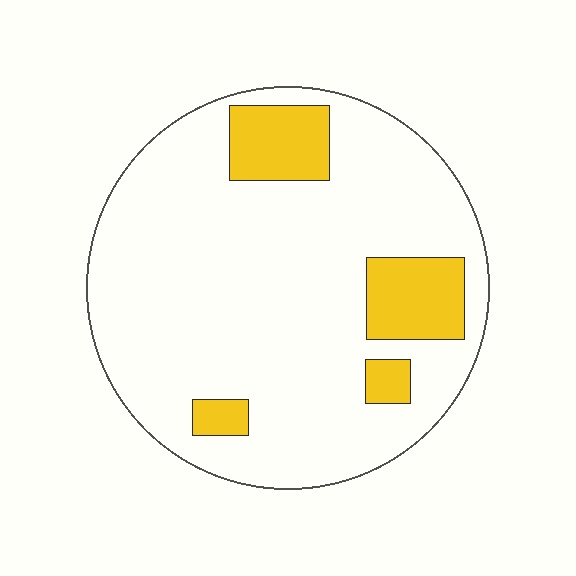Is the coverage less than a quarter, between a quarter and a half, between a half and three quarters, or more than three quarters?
Less than a quarter.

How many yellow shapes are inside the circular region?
4.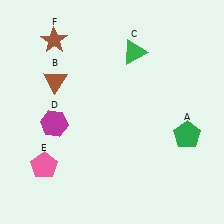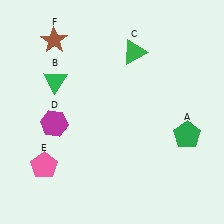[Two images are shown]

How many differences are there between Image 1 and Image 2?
There is 1 difference between the two images.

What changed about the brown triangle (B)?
In Image 1, B is brown. In Image 2, it changed to green.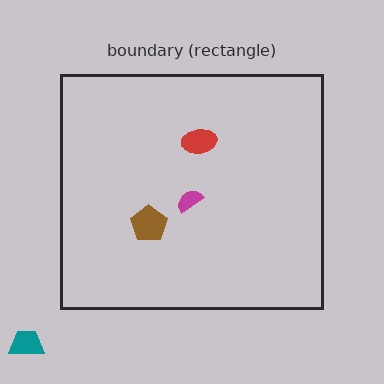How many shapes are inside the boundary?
3 inside, 1 outside.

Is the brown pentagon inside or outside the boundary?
Inside.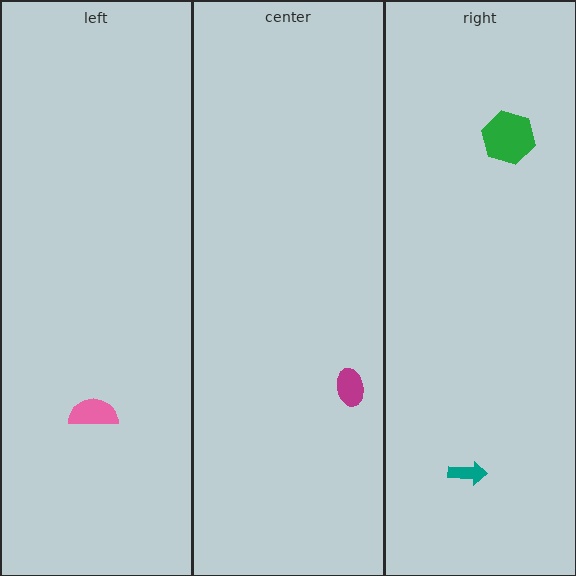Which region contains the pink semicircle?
The left region.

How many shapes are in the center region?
1.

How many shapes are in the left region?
1.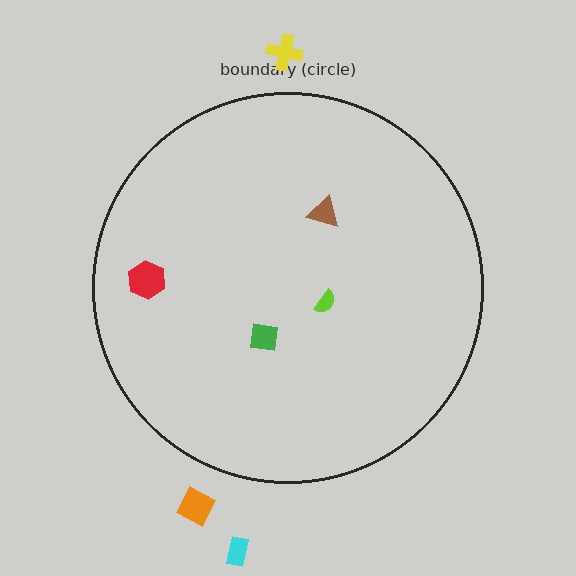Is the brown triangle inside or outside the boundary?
Inside.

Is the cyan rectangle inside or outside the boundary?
Outside.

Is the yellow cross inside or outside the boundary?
Outside.